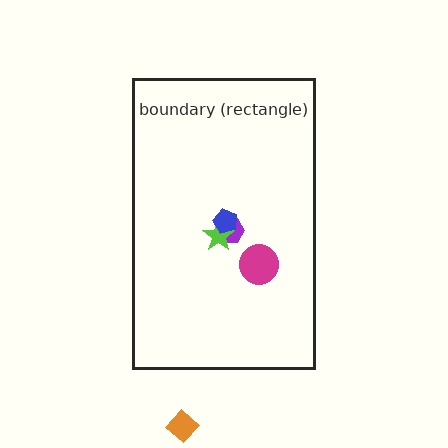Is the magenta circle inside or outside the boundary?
Inside.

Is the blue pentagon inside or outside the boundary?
Inside.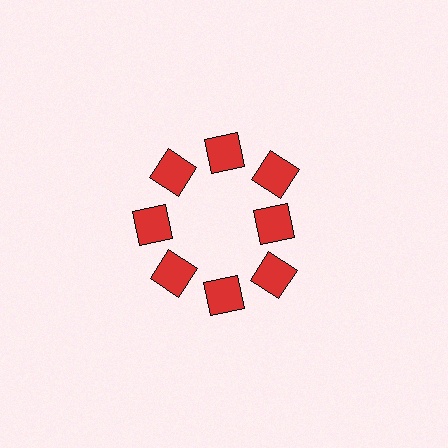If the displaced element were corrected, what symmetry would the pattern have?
It would have 8-fold rotational symmetry — the pattern would map onto itself every 45 degrees.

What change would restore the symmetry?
The symmetry would be restored by moving it outward, back onto the ring so that all 8 squares sit at equal angles and equal distance from the center.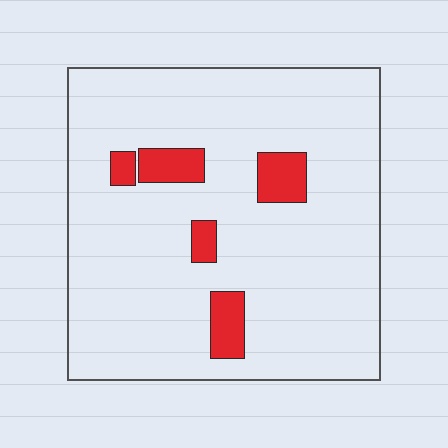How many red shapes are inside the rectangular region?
5.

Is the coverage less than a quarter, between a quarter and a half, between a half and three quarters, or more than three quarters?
Less than a quarter.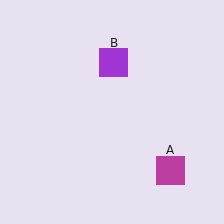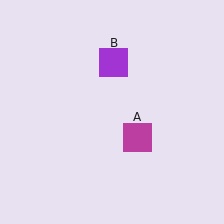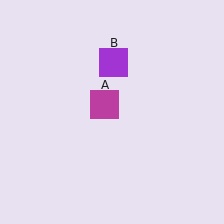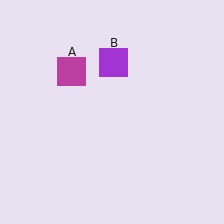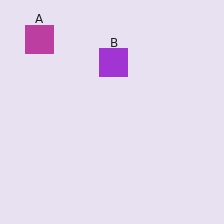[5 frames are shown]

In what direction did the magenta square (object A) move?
The magenta square (object A) moved up and to the left.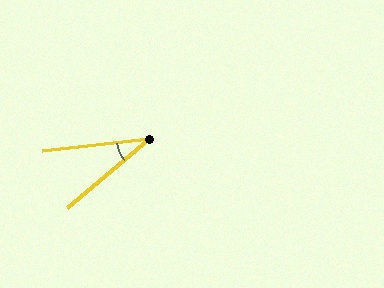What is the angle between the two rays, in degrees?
Approximately 33 degrees.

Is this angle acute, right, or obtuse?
It is acute.